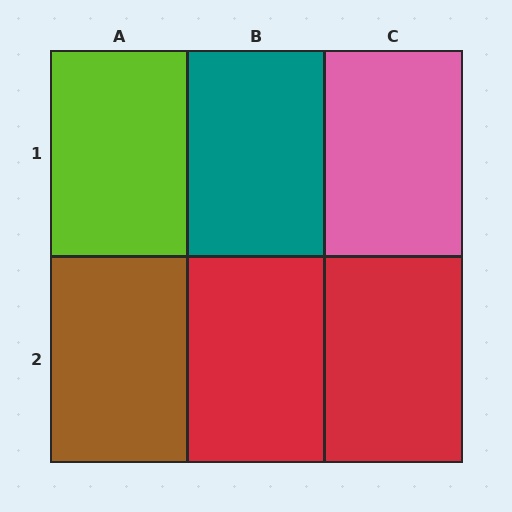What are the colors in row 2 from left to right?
Brown, red, red.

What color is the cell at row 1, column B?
Teal.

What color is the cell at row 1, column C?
Pink.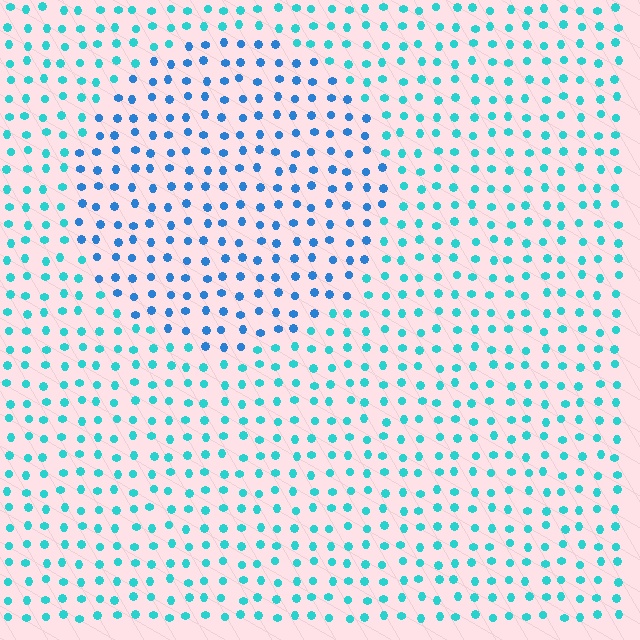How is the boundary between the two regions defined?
The boundary is defined purely by a slight shift in hue (about 31 degrees). Spacing, size, and orientation are identical on both sides.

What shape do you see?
I see a circle.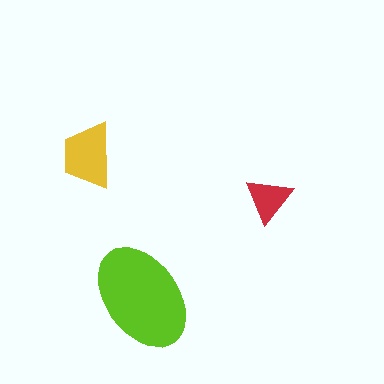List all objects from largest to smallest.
The lime ellipse, the yellow trapezoid, the red triangle.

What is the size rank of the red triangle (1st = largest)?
3rd.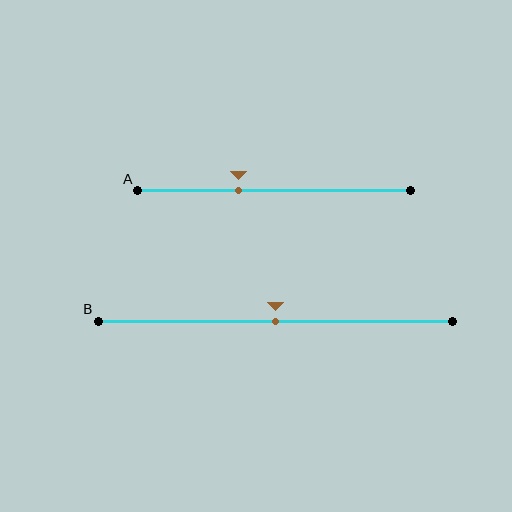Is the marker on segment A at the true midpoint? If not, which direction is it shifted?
No, the marker on segment A is shifted to the left by about 13% of the segment length.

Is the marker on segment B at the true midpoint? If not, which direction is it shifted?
Yes, the marker on segment B is at the true midpoint.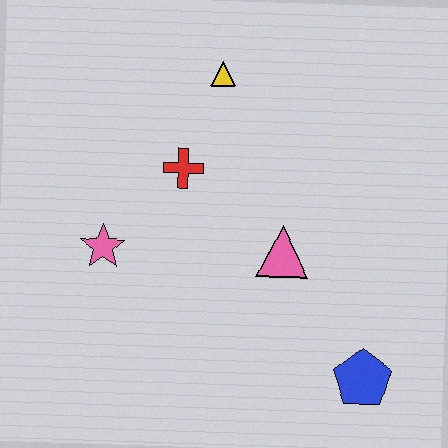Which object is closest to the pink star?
The red cross is closest to the pink star.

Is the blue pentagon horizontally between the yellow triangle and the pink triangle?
No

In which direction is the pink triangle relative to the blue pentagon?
The pink triangle is above the blue pentagon.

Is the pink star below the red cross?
Yes